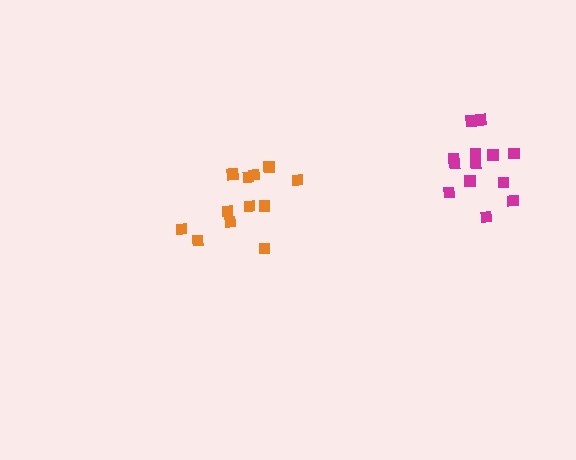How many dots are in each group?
Group 1: 14 dots, Group 2: 12 dots (26 total).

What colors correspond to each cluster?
The clusters are colored: magenta, orange.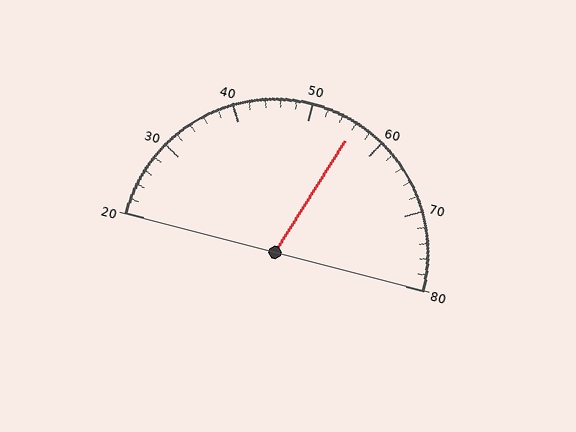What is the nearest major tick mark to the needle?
The nearest major tick mark is 60.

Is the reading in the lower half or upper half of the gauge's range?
The reading is in the upper half of the range (20 to 80).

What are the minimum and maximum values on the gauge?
The gauge ranges from 20 to 80.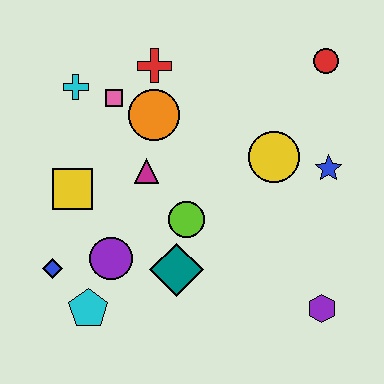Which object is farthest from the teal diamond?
The red circle is farthest from the teal diamond.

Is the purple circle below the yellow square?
Yes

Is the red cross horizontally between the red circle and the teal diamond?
No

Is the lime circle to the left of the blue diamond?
No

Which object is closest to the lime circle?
The teal diamond is closest to the lime circle.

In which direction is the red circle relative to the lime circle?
The red circle is above the lime circle.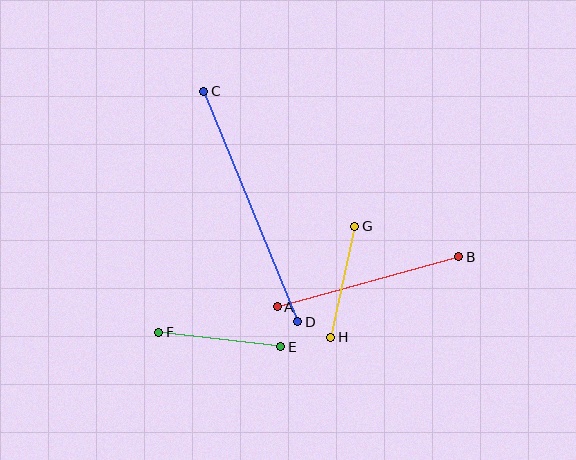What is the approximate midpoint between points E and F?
The midpoint is at approximately (220, 340) pixels.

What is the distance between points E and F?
The distance is approximately 123 pixels.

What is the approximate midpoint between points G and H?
The midpoint is at approximately (343, 282) pixels.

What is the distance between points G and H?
The distance is approximately 113 pixels.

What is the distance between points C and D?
The distance is approximately 249 pixels.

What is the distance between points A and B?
The distance is approximately 188 pixels.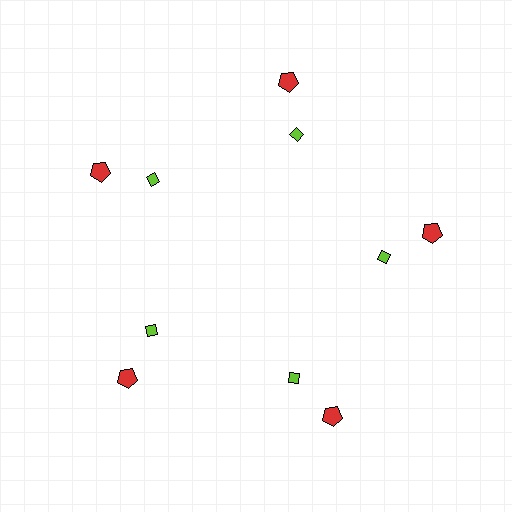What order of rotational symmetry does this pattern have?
This pattern has 5-fold rotational symmetry.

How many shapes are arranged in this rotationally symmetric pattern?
There are 10 shapes, arranged in 5 groups of 2.